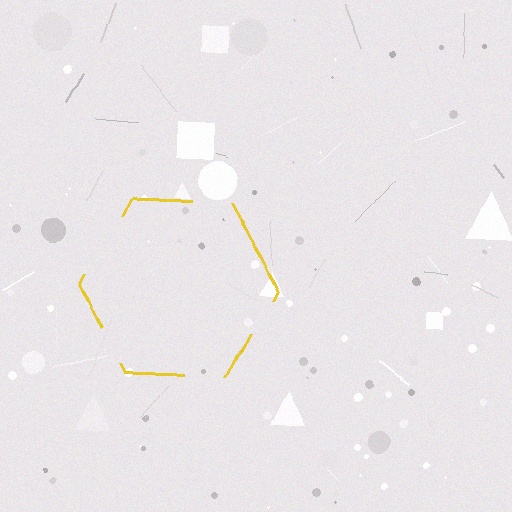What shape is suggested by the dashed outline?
The dashed outline suggests a hexagon.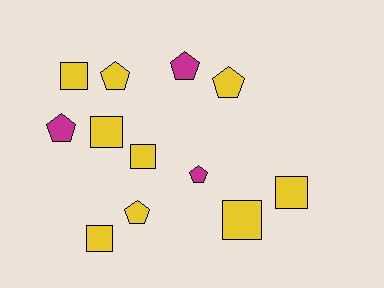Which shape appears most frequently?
Pentagon, with 6 objects.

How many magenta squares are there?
There are no magenta squares.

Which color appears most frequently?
Yellow, with 9 objects.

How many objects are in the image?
There are 12 objects.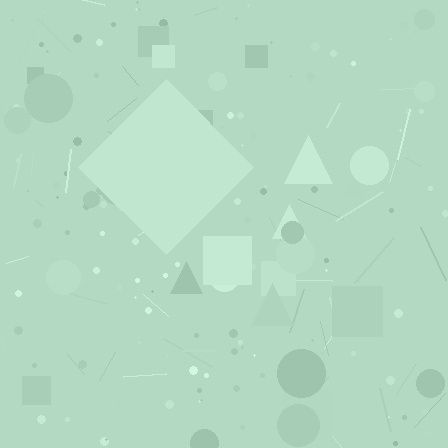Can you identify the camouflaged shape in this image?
The camouflaged shape is a diamond.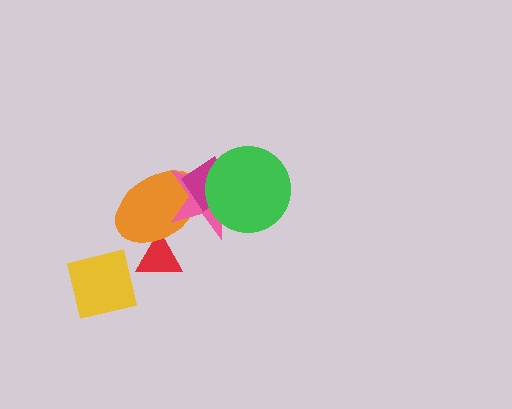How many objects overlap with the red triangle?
1 object overlaps with the red triangle.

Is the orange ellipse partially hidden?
Yes, it is partially covered by another shape.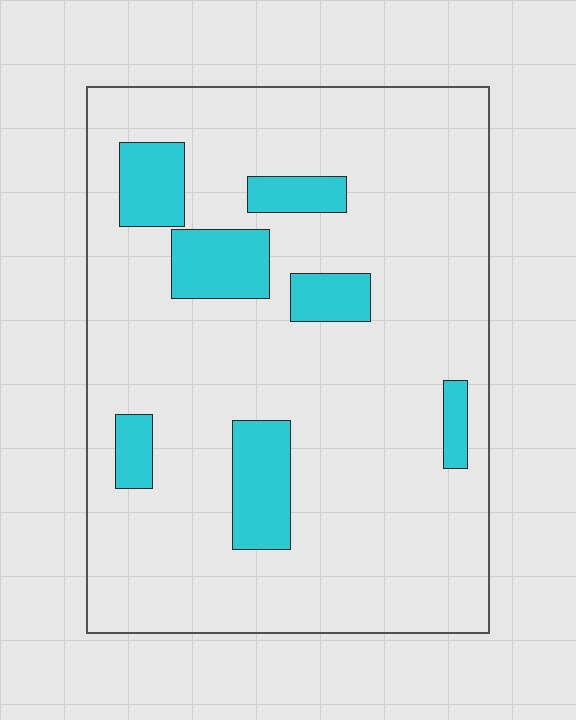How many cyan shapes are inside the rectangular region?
7.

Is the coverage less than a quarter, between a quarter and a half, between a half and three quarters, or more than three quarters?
Less than a quarter.